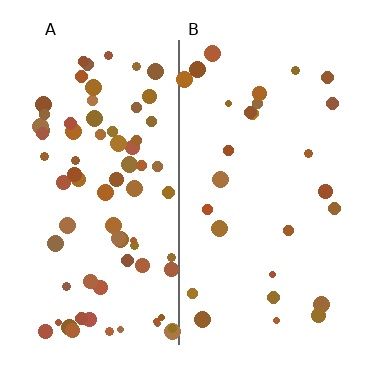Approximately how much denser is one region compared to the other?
Approximately 2.9× — region A over region B.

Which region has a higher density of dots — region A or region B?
A (the left).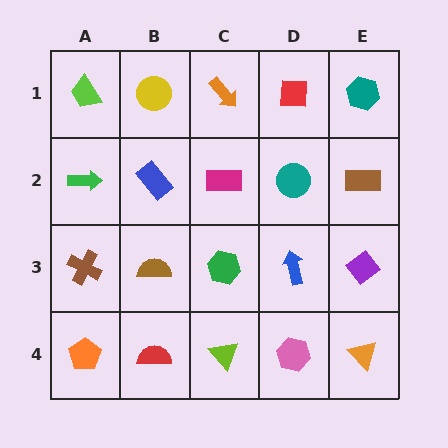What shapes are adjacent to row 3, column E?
A brown rectangle (row 2, column E), an orange triangle (row 4, column E), a blue arrow (row 3, column D).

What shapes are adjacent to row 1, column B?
A blue rectangle (row 2, column B), a lime trapezoid (row 1, column A), an orange arrow (row 1, column C).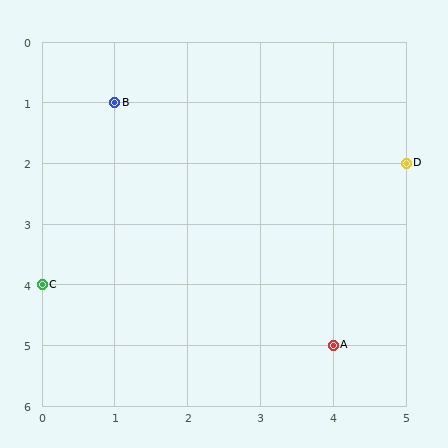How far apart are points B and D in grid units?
Points B and D are 4 columns and 1 row apart (about 4.1 grid units diagonally).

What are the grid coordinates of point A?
Point A is at grid coordinates (4, 5).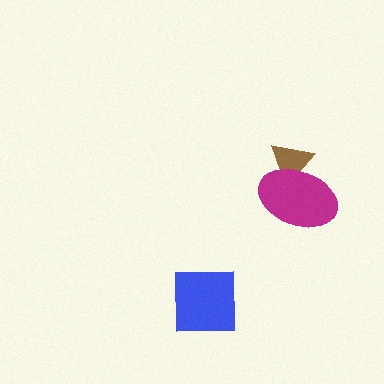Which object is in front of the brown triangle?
The magenta ellipse is in front of the brown triangle.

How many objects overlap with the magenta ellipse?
1 object overlaps with the magenta ellipse.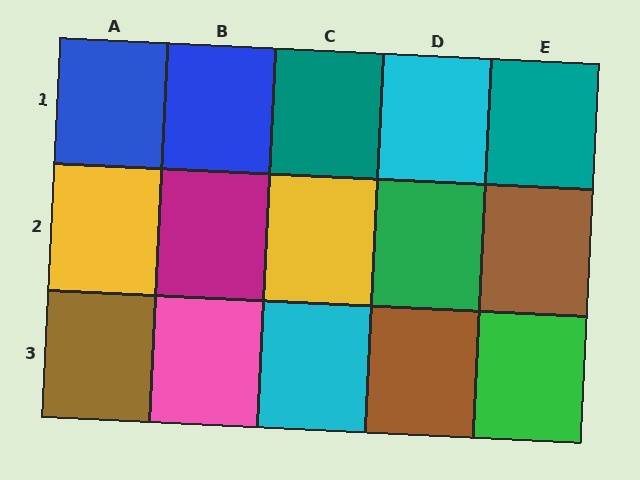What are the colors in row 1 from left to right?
Blue, blue, teal, cyan, teal.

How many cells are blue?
2 cells are blue.